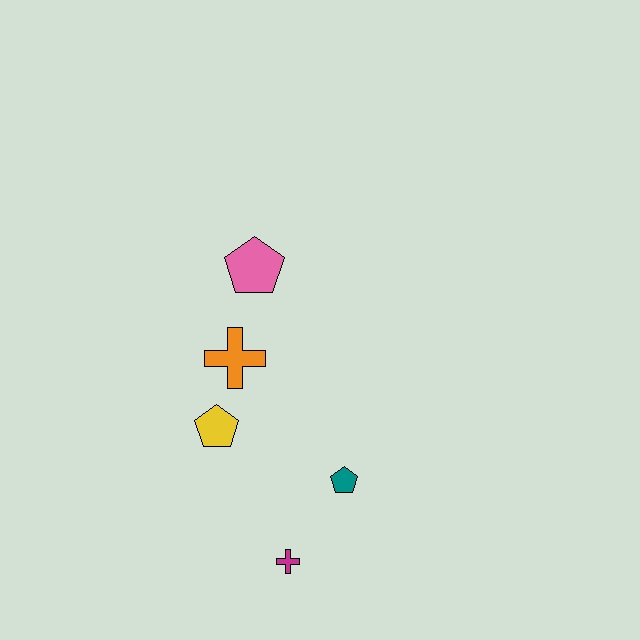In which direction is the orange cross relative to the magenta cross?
The orange cross is above the magenta cross.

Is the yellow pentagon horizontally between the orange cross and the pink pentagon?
No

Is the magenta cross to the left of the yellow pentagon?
No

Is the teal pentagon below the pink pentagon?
Yes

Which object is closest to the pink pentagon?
The orange cross is closest to the pink pentagon.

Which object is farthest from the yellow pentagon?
The pink pentagon is farthest from the yellow pentagon.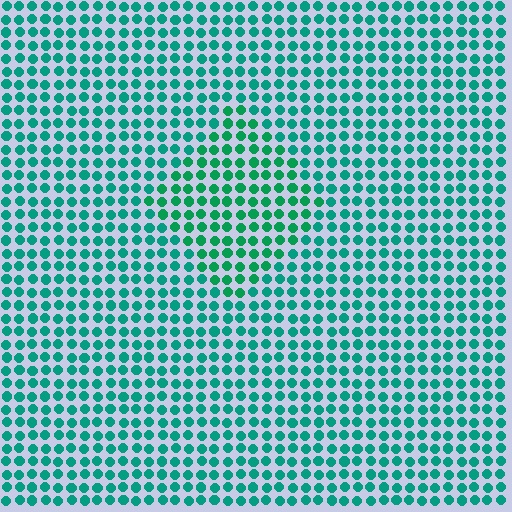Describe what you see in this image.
The image is filled with small teal elements in a uniform arrangement. A diamond-shaped region is visible where the elements are tinted to a slightly different hue, forming a subtle color boundary.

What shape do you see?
I see a diamond.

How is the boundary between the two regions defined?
The boundary is defined purely by a slight shift in hue (about 20 degrees). Spacing, size, and orientation are identical on both sides.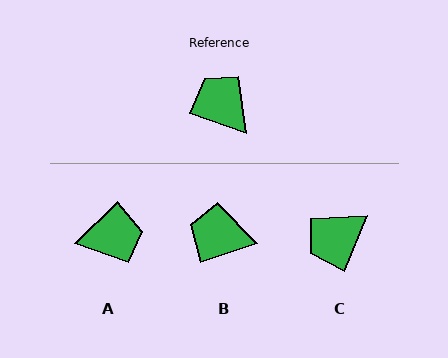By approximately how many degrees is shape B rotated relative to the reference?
Approximately 37 degrees counter-clockwise.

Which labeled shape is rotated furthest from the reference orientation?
A, about 117 degrees away.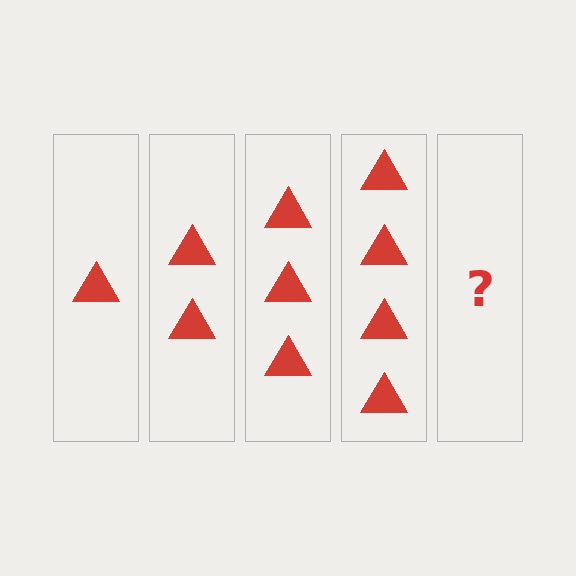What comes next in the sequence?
The next element should be 5 triangles.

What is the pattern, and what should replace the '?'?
The pattern is that each step adds one more triangle. The '?' should be 5 triangles.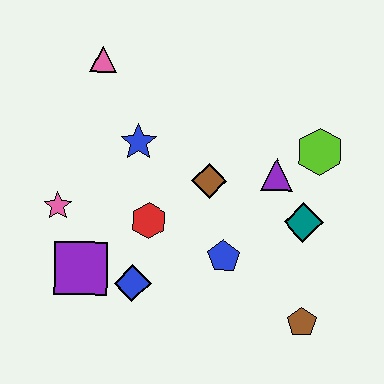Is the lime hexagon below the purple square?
No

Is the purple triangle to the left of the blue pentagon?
No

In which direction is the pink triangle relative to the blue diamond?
The pink triangle is above the blue diamond.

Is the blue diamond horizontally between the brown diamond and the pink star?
Yes